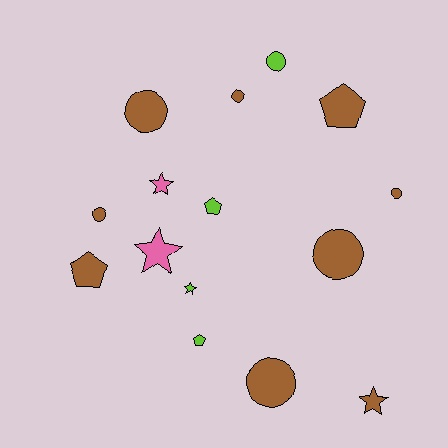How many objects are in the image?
There are 15 objects.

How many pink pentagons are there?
There are no pink pentagons.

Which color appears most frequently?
Brown, with 9 objects.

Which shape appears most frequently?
Circle, with 7 objects.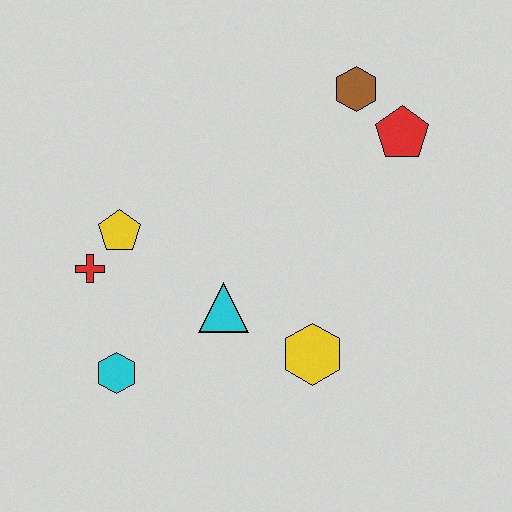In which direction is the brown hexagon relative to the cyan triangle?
The brown hexagon is above the cyan triangle.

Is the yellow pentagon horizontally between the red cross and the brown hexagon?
Yes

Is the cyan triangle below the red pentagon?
Yes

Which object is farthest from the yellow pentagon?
The red pentagon is farthest from the yellow pentagon.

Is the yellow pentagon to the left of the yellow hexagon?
Yes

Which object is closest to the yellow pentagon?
The red cross is closest to the yellow pentagon.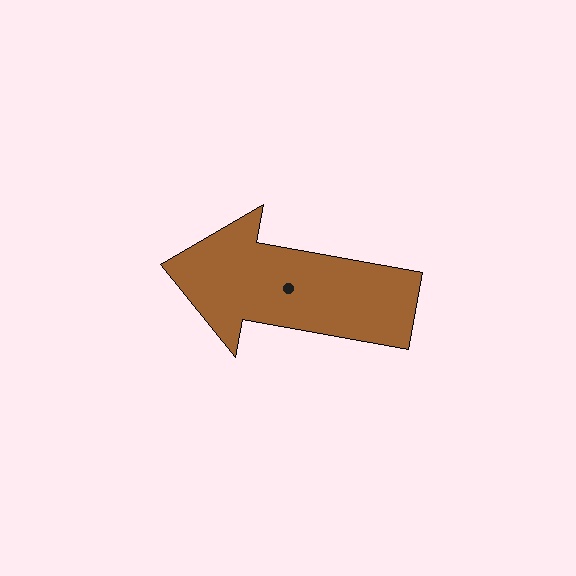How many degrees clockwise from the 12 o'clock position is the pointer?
Approximately 280 degrees.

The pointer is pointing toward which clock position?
Roughly 9 o'clock.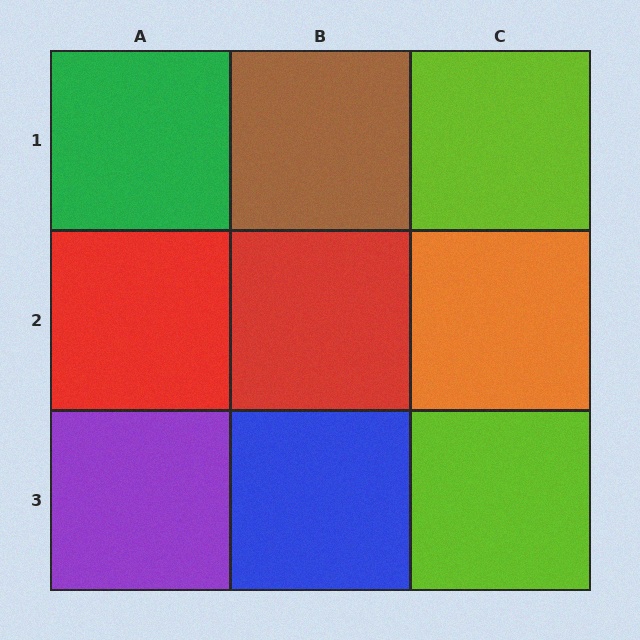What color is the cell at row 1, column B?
Brown.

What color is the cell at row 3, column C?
Lime.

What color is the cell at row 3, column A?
Purple.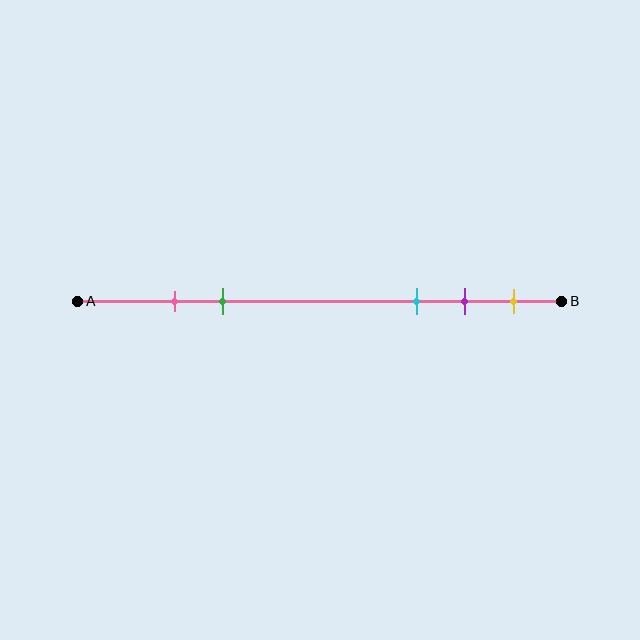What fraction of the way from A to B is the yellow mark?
The yellow mark is approximately 90% (0.9) of the way from A to B.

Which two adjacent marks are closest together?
The pink and green marks are the closest adjacent pair.